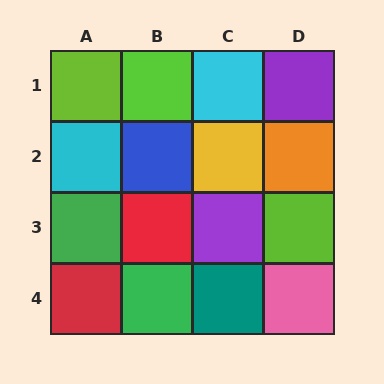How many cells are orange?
1 cell is orange.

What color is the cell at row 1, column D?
Purple.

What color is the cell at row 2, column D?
Orange.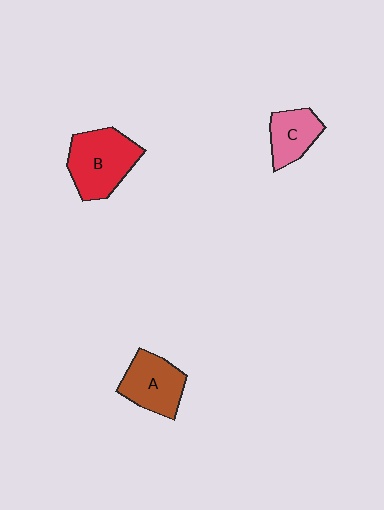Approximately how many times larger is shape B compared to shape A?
Approximately 1.3 times.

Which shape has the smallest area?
Shape C (pink).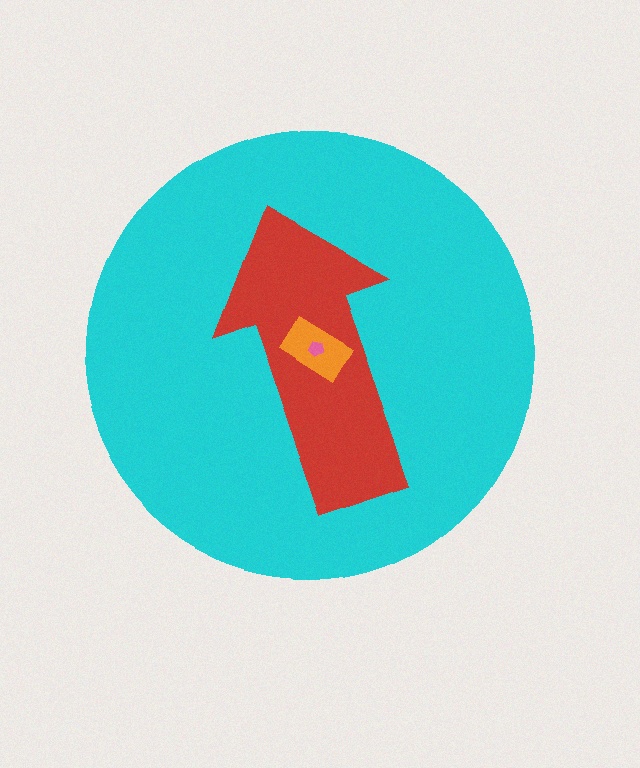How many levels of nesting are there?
4.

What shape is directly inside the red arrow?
The orange rectangle.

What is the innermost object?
The pink pentagon.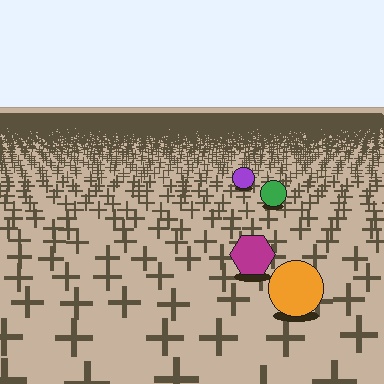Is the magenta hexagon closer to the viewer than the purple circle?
Yes. The magenta hexagon is closer — you can tell from the texture gradient: the ground texture is coarser near it.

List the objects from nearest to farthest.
From nearest to farthest: the orange circle, the magenta hexagon, the green circle, the purple circle.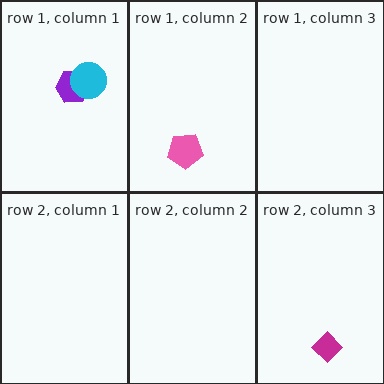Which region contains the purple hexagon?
The row 1, column 1 region.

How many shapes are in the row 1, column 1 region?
2.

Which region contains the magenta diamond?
The row 2, column 3 region.